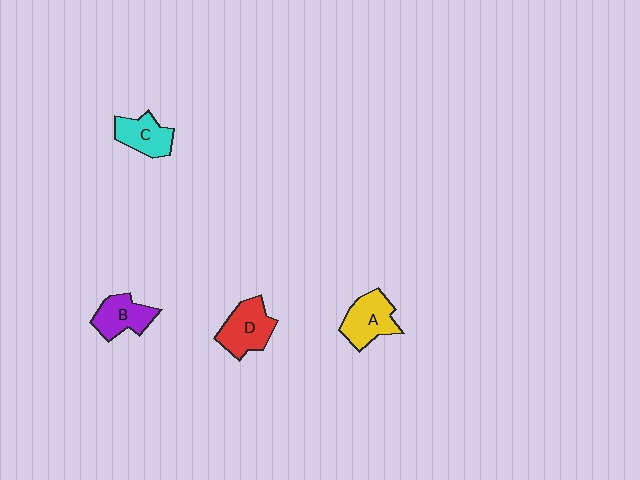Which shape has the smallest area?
Shape C (cyan).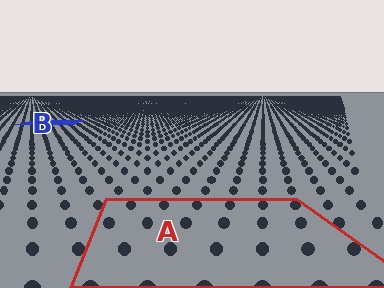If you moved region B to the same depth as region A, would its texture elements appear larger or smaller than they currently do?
They would appear larger. At a closer depth, the same texture elements are projected at a bigger on-screen size.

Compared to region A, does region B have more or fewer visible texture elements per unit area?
Region B has more texture elements per unit area — they are packed more densely because it is farther away.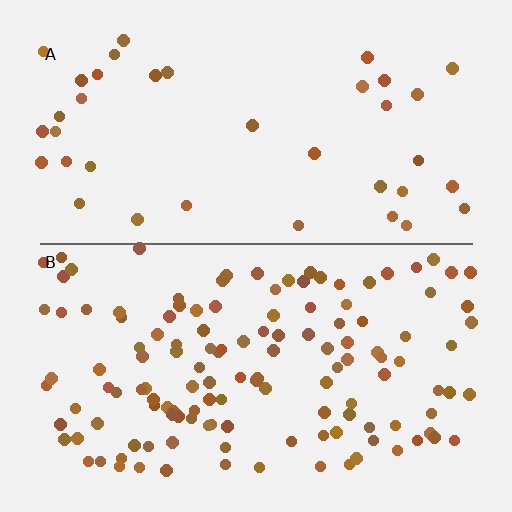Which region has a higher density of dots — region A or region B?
B (the bottom).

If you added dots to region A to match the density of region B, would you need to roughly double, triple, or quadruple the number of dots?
Approximately triple.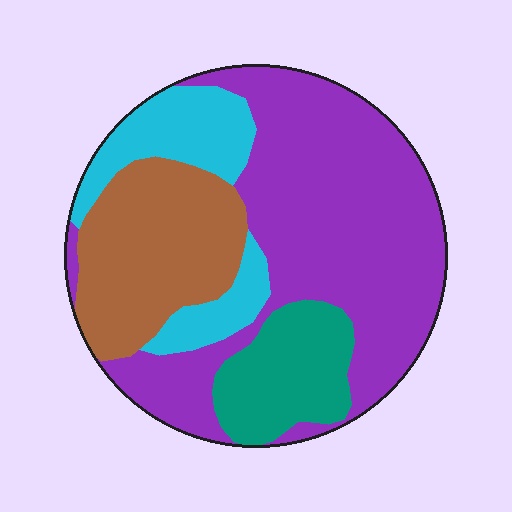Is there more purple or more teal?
Purple.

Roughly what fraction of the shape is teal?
Teal takes up less than a quarter of the shape.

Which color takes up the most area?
Purple, at roughly 50%.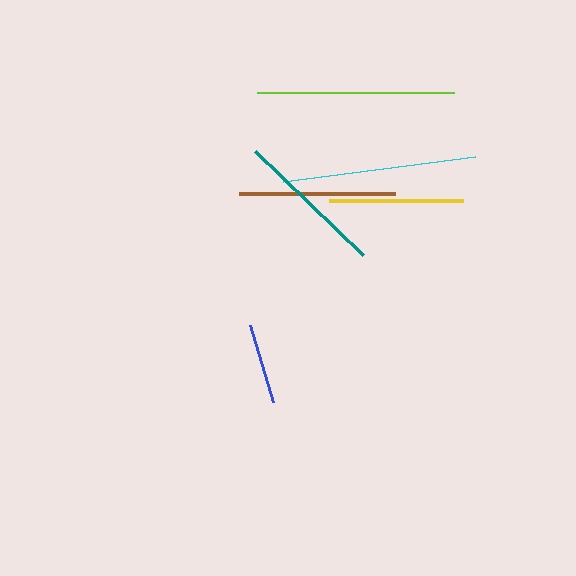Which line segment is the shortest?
The blue line is the shortest at approximately 80 pixels.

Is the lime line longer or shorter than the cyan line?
The lime line is longer than the cyan line.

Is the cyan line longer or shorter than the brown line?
The cyan line is longer than the brown line.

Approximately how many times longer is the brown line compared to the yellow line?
The brown line is approximately 1.2 times the length of the yellow line.